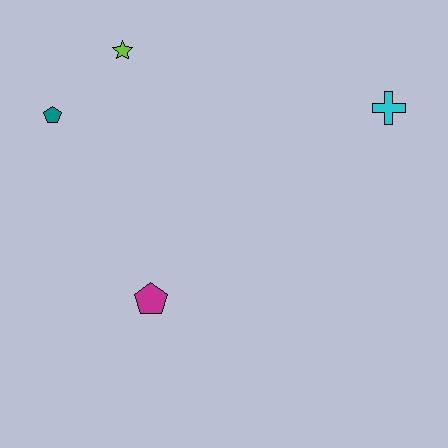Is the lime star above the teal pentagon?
Yes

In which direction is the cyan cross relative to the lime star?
The cyan cross is to the right of the lime star.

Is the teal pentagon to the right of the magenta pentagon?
No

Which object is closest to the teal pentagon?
The lime star is closest to the teal pentagon.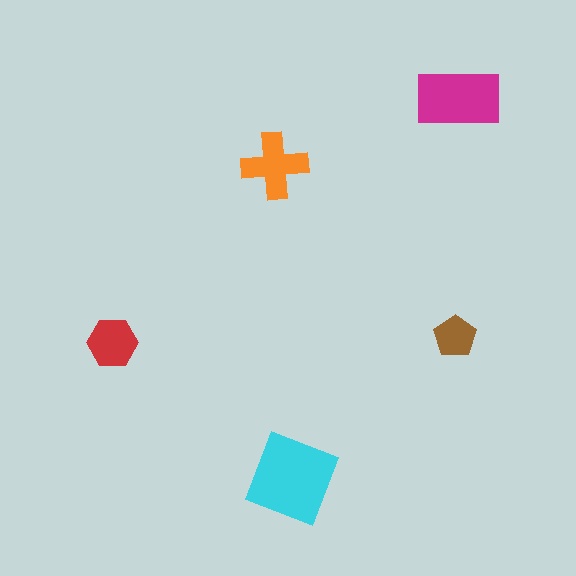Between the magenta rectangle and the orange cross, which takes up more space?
The magenta rectangle.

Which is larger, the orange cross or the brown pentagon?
The orange cross.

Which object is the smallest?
The brown pentagon.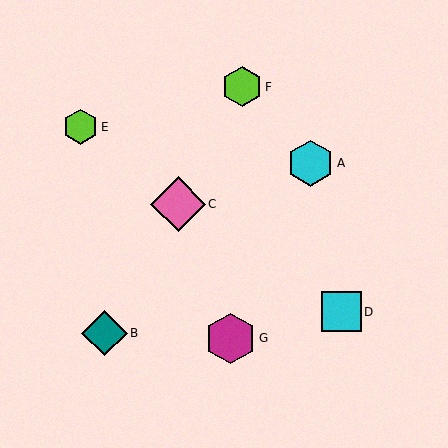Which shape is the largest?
The pink diamond (labeled C) is the largest.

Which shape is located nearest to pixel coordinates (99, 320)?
The teal diamond (labeled B) at (104, 333) is nearest to that location.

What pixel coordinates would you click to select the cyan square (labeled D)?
Click at (341, 312) to select the cyan square D.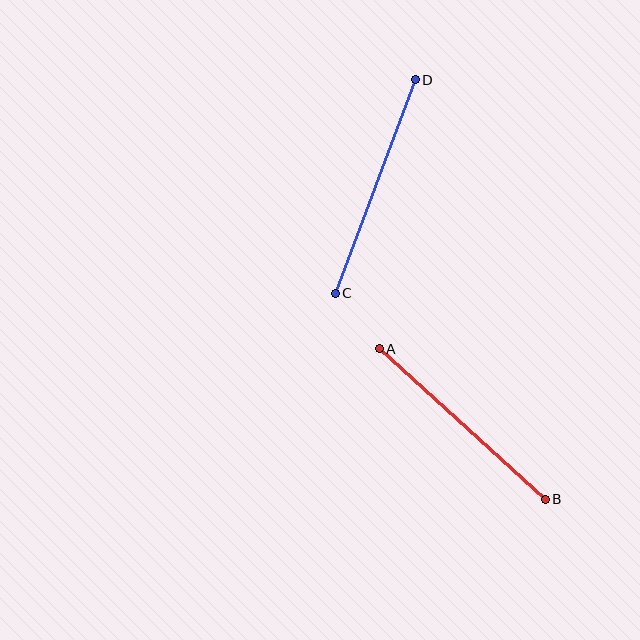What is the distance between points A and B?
The distance is approximately 224 pixels.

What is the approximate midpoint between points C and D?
The midpoint is at approximately (375, 187) pixels.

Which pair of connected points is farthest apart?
Points C and D are farthest apart.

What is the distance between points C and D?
The distance is approximately 228 pixels.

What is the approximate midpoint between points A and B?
The midpoint is at approximately (462, 424) pixels.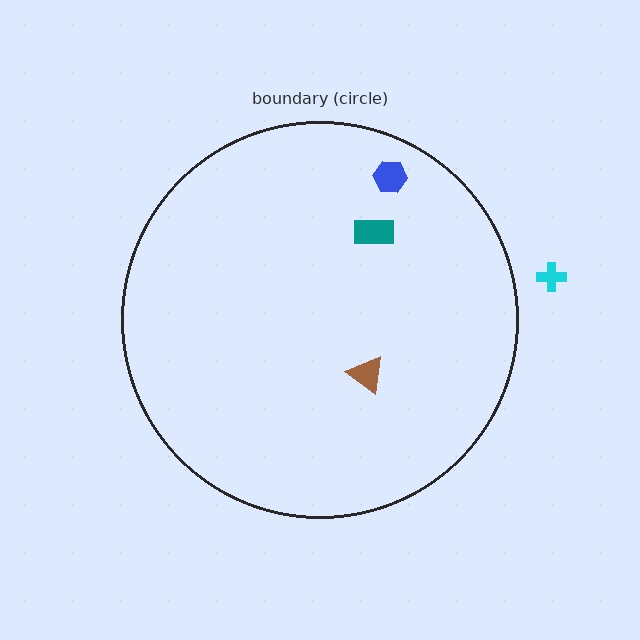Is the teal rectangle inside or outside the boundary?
Inside.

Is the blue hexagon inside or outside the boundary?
Inside.